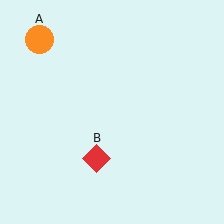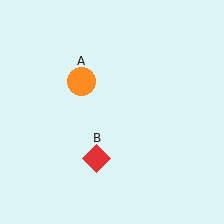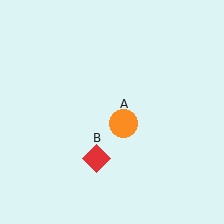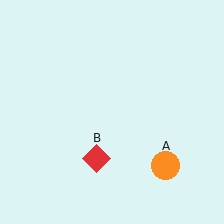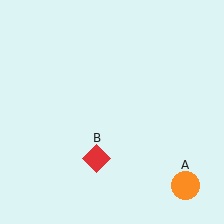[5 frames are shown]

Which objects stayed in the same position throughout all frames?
Red diamond (object B) remained stationary.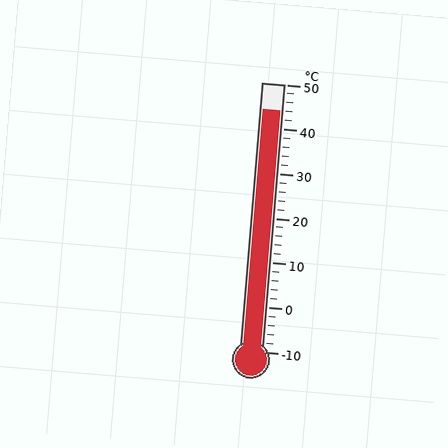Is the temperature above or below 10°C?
The temperature is above 10°C.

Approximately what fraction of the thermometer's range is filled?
The thermometer is filled to approximately 90% of its range.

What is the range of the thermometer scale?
The thermometer scale ranges from -10°C to 50°C.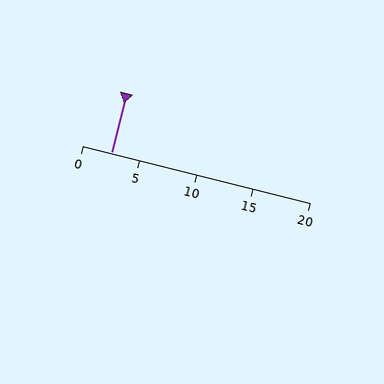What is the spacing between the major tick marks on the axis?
The major ticks are spaced 5 apart.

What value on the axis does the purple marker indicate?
The marker indicates approximately 2.5.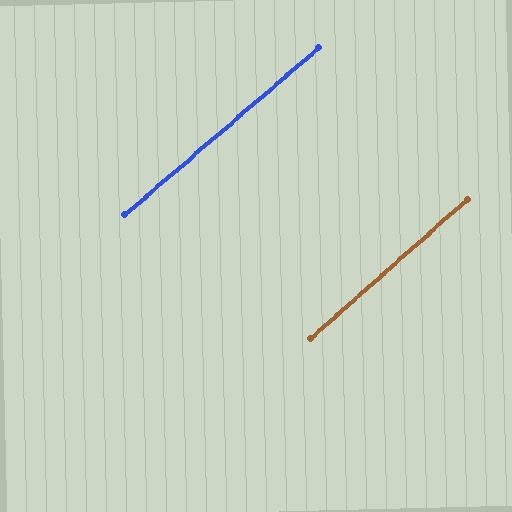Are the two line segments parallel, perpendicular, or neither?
Parallel — their directions differ by only 0.8°.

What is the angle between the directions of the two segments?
Approximately 1 degree.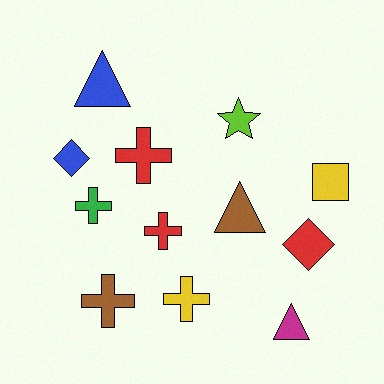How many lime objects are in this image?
There is 1 lime object.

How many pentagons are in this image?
There are no pentagons.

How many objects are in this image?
There are 12 objects.